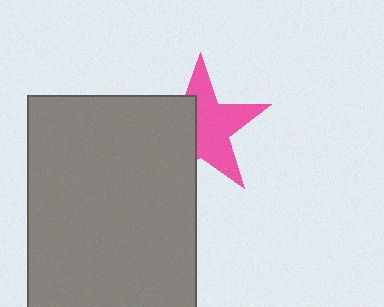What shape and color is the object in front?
The object in front is a gray rectangle.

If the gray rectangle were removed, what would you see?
You would see the complete pink star.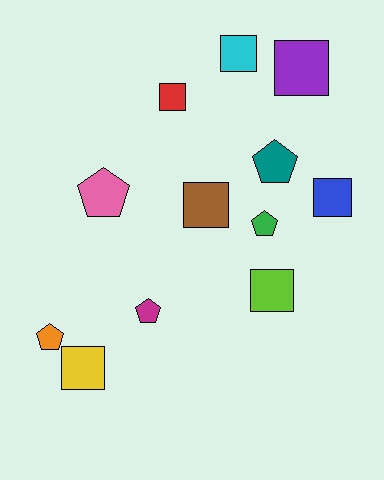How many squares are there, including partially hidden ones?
There are 7 squares.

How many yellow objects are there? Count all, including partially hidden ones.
There is 1 yellow object.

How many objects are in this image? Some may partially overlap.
There are 12 objects.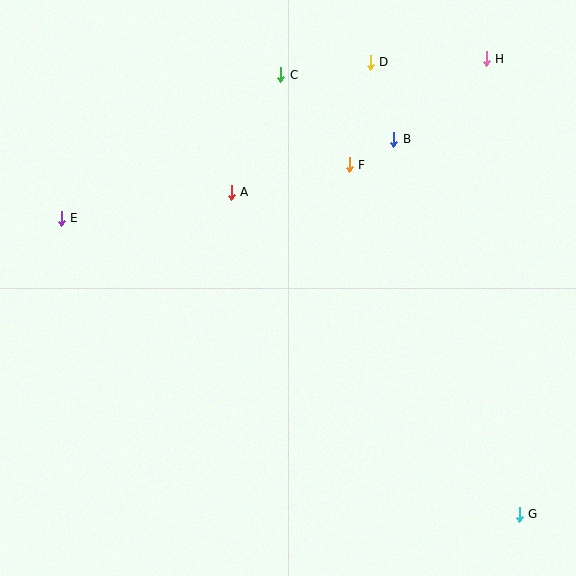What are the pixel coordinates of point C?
Point C is at (281, 75).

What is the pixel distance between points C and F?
The distance between C and F is 113 pixels.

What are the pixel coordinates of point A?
Point A is at (231, 192).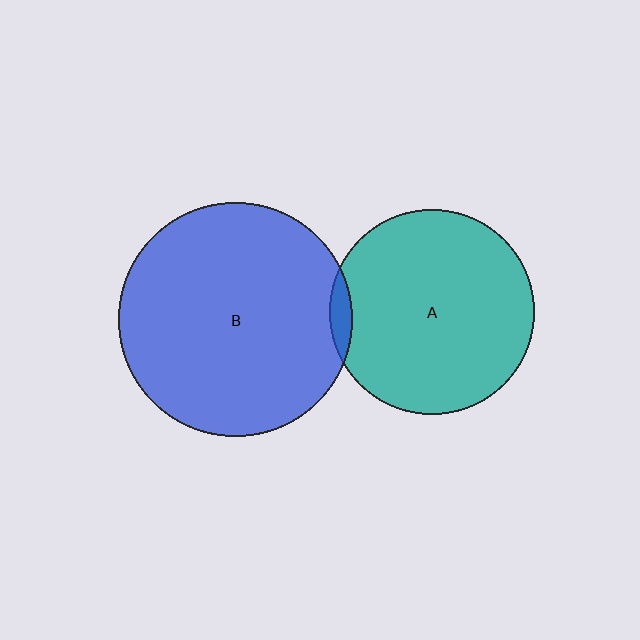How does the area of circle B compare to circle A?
Approximately 1.3 times.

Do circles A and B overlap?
Yes.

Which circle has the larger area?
Circle B (blue).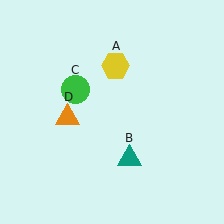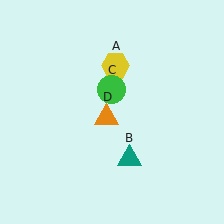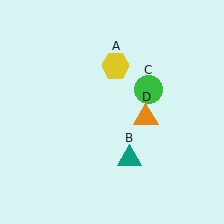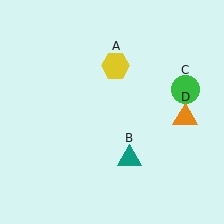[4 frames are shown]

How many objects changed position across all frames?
2 objects changed position: green circle (object C), orange triangle (object D).